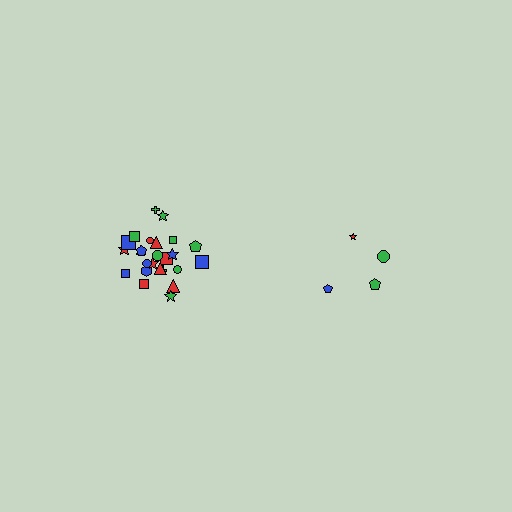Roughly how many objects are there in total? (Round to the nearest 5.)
Roughly 30 objects in total.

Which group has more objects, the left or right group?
The left group.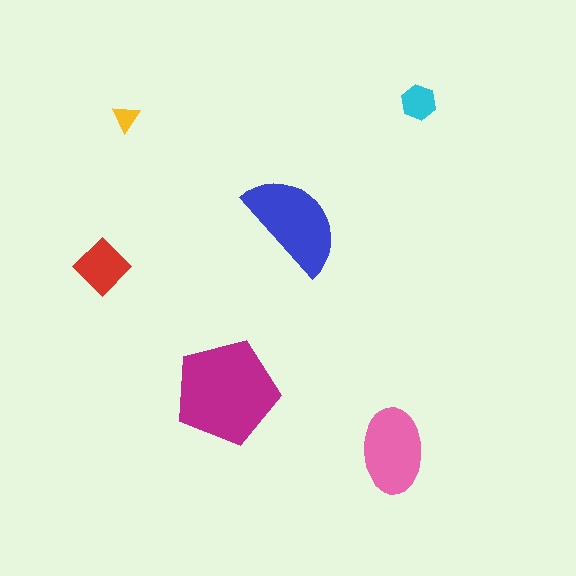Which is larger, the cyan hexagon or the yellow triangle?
The cyan hexagon.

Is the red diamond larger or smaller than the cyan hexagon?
Larger.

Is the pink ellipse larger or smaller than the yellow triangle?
Larger.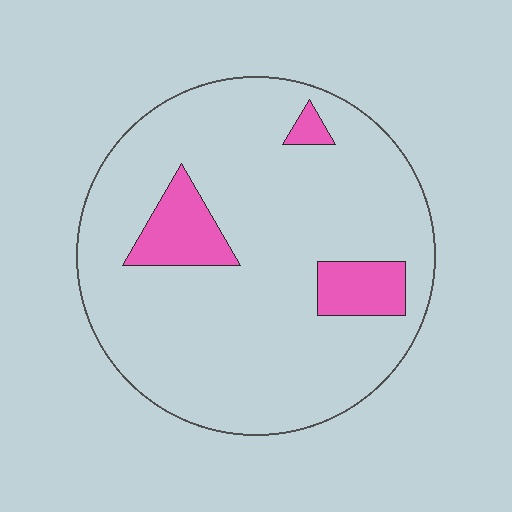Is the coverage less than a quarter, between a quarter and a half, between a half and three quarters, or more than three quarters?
Less than a quarter.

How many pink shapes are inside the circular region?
3.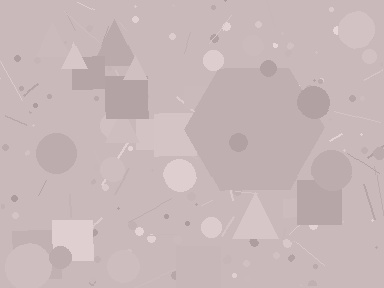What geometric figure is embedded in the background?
A hexagon is embedded in the background.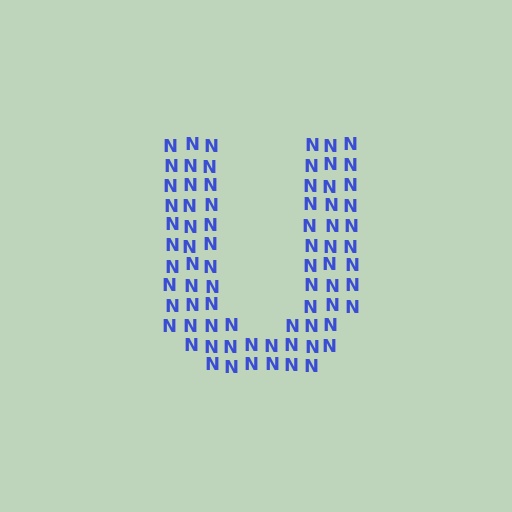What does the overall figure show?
The overall figure shows the letter U.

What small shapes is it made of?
It is made of small letter N's.